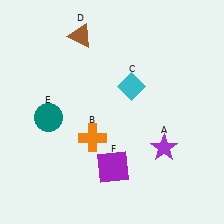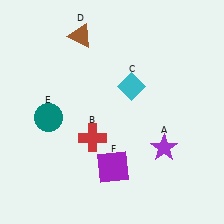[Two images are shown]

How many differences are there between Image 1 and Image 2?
There is 1 difference between the two images.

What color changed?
The cross (B) changed from orange in Image 1 to red in Image 2.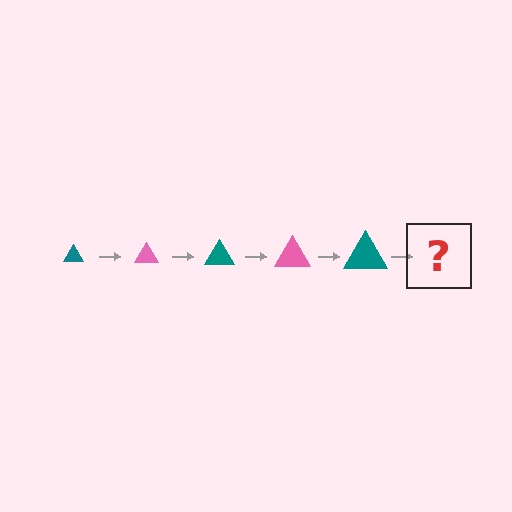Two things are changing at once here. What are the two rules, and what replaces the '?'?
The two rules are that the triangle grows larger each step and the color cycles through teal and pink. The '?' should be a pink triangle, larger than the previous one.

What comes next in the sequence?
The next element should be a pink triangle, larger than the previous one.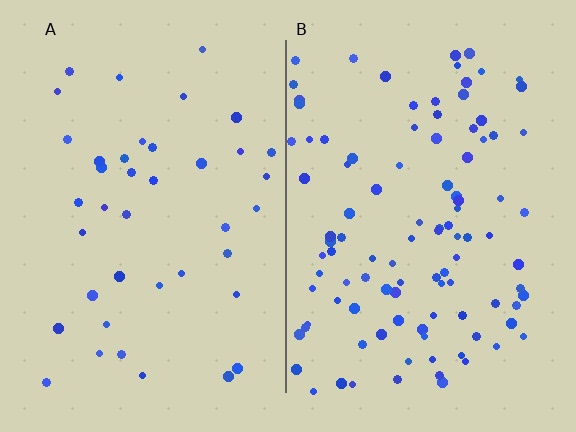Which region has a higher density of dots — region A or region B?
B (the right).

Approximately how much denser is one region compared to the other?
Approximately 2.6× — region B over region A.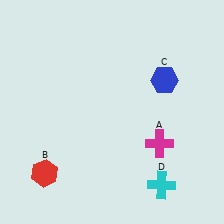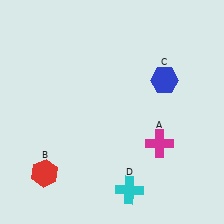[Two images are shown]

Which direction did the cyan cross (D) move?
The cyan cross (D) moved left.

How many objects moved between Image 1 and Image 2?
1 object moved between the two images.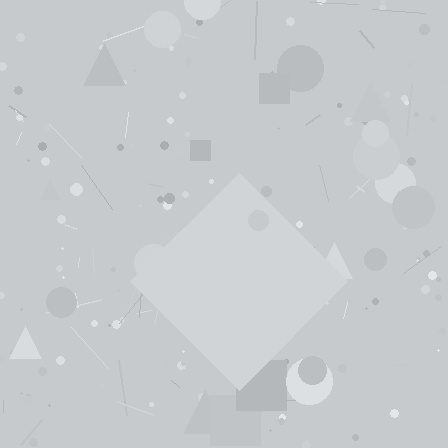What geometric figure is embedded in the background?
A diamond is embedded in the background.